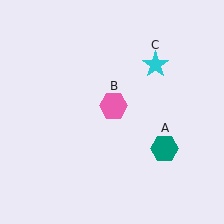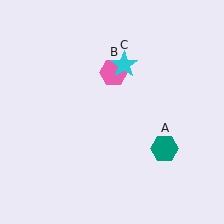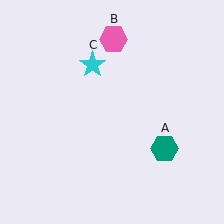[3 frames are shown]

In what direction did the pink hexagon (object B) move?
The pink hexagon (object B) moved up.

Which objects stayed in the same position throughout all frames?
Teal hexagon (object A) remained stationary.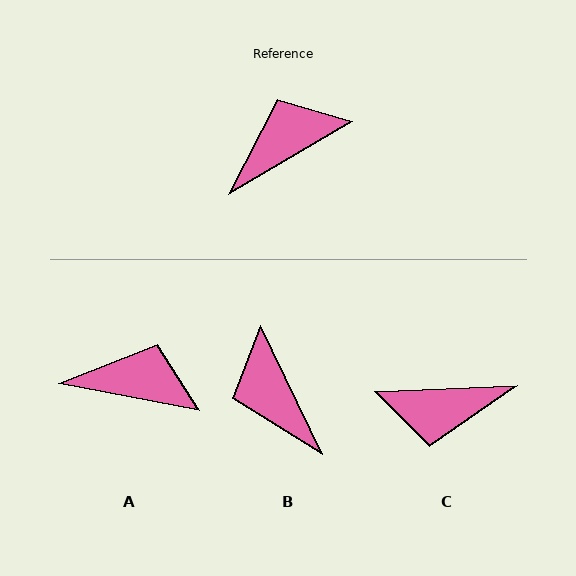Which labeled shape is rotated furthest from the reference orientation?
C, about 152 degrees away.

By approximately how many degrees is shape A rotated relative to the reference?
Approximately 41 degrees clockwise.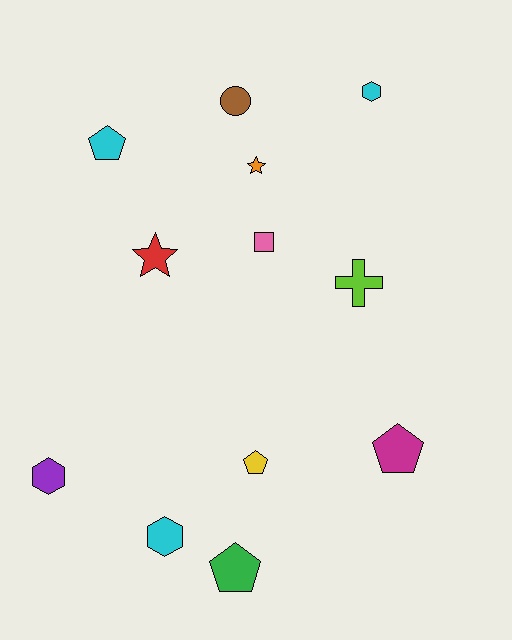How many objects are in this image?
There are 12 objects.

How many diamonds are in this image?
There are no diamonds.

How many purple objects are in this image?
There is 1 purple object.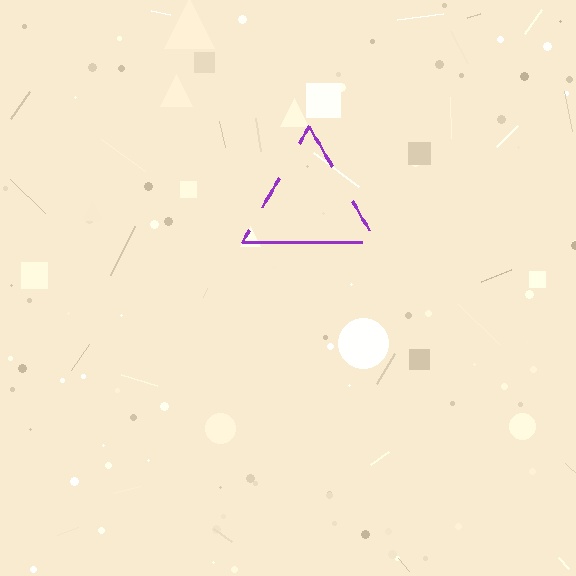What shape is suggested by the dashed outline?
The dashed outline suggests a triangle.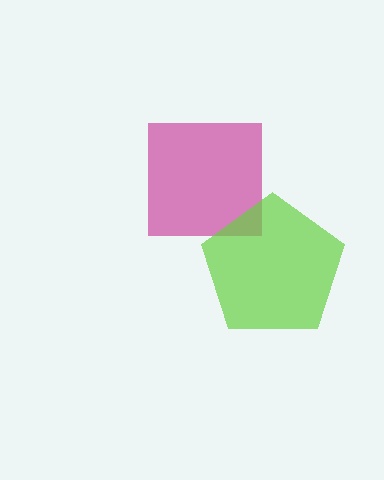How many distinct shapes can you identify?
There are 2 distinct shapes: a magenta square, a lime pentagon.